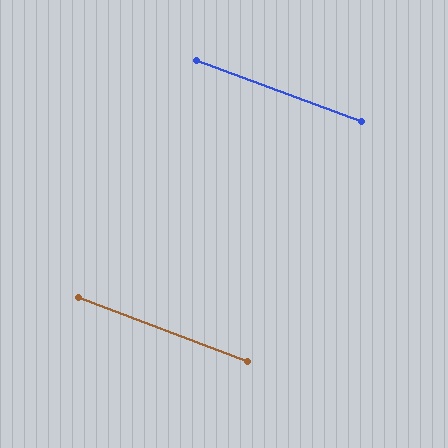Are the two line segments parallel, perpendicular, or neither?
Parallel — their directions differ by only 0.6°.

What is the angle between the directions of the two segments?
Approximately 1 degree.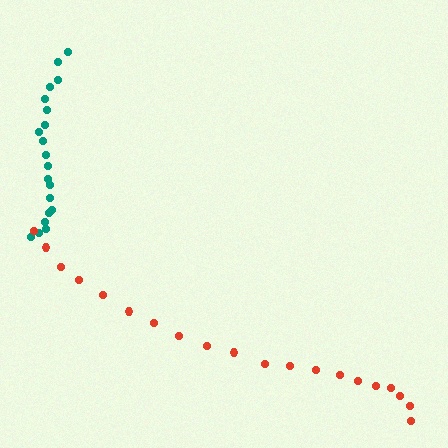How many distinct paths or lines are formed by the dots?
There are 2 distinct paths.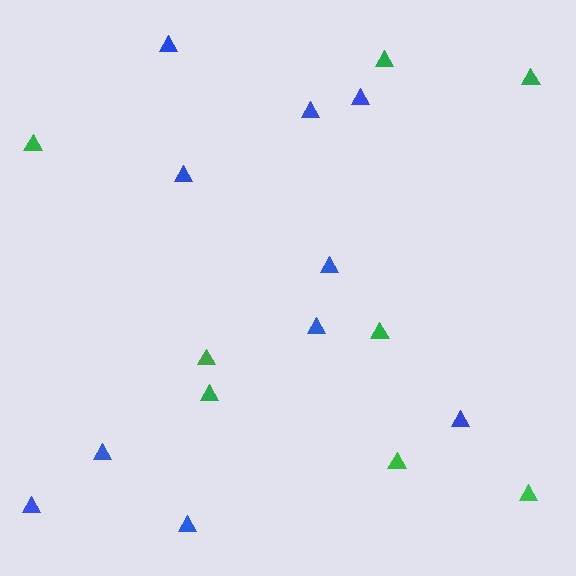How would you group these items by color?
There are 2 groups: one group of green triangles (8) and one group of blue triangles (10).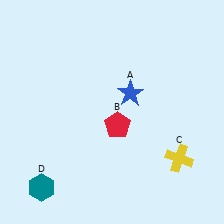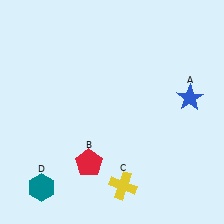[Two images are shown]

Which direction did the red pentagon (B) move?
The red pentagon (B) moved down.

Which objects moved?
The objects that moved are: the blue star (A), the red pentagon (B), the yellow cross (C).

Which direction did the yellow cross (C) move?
The yellow cross (C) moved left.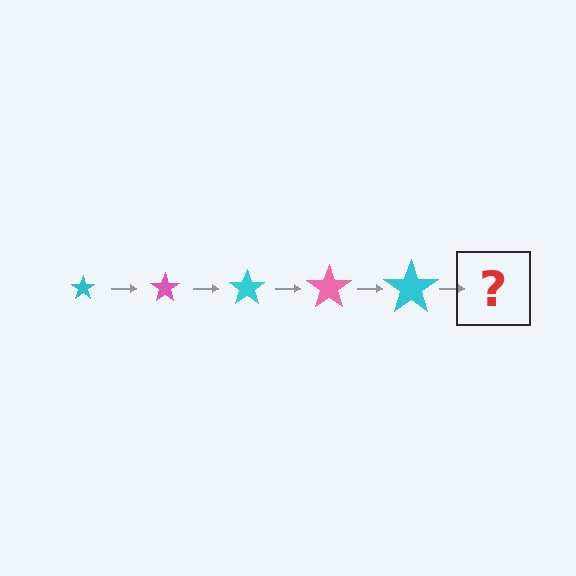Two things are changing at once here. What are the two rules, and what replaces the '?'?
The two rules are that the star grows larger each step and the color cycles through cyan and pink. The '?' should be a pink star, larger than the previous one.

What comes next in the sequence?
The next element should be a pink star, larger than the previous one.